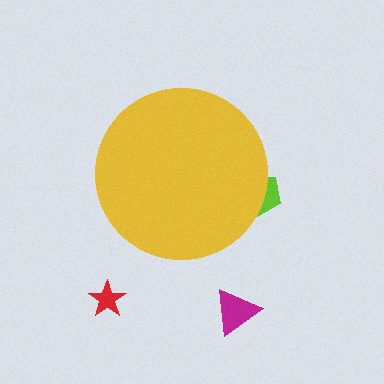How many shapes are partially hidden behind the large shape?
1 shape is partially hidden.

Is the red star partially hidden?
No, the red star is fully visible.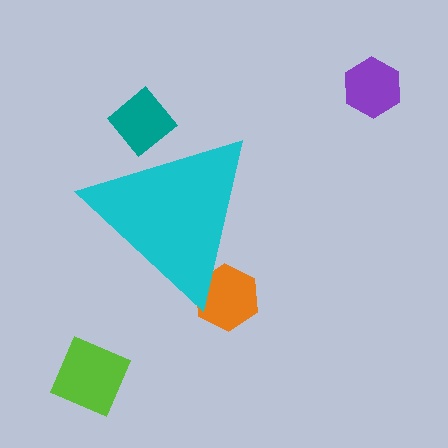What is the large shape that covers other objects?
A cyan triangle.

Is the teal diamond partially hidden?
Yes, the teal diamond is partially hidden behind the cyan triangle.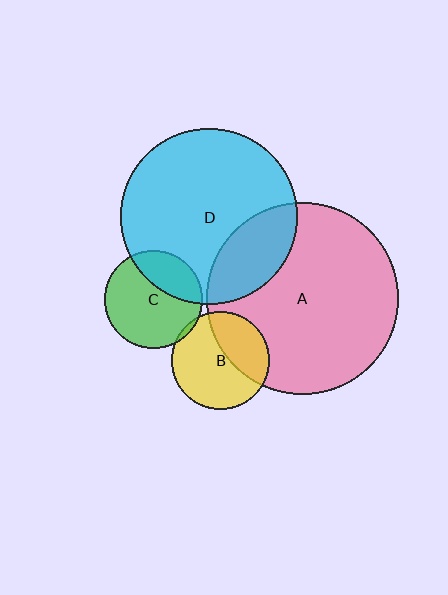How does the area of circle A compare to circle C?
Approximately 3.8 times.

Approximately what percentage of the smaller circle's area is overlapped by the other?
Approximately 25%.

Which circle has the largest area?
Circle A (pink).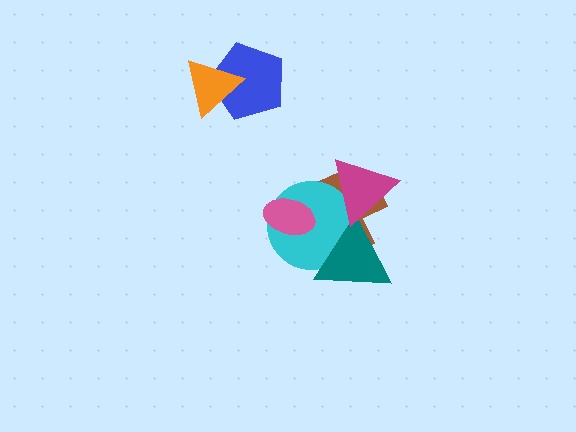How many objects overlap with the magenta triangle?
3 objects overlap with the magenta triangle.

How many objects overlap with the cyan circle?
4 objects overlap with the cyan circle.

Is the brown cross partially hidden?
Yes, it is partially covered by another shape.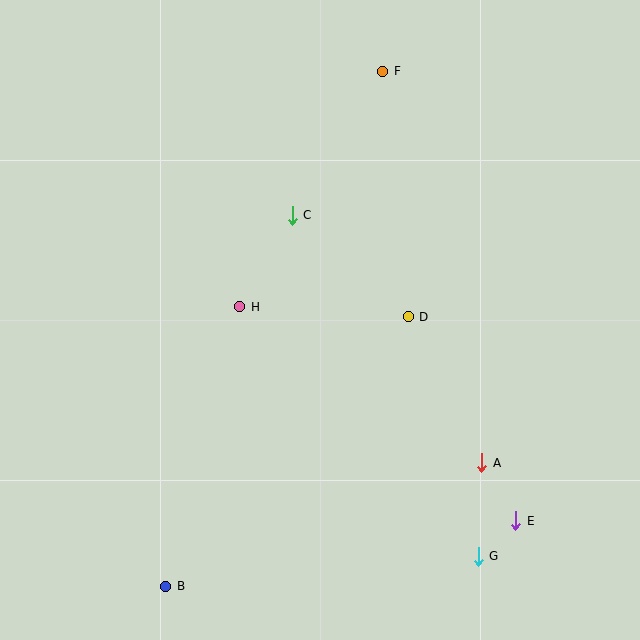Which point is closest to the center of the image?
Point H at (240, 307) is closest to the center.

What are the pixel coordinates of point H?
Point H is at (240, 307).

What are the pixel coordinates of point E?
Point E is at (516, 521).